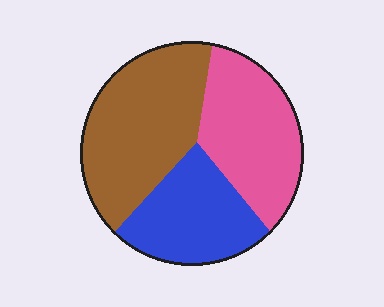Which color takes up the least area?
Blue, at roughly 25%.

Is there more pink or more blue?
Pink.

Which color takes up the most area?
Brown, at roughly 40%.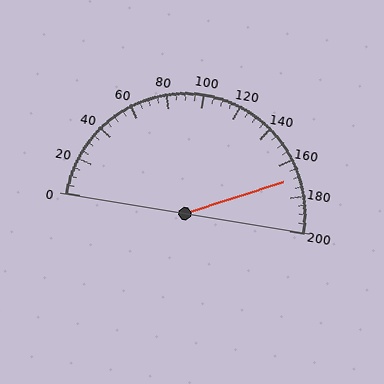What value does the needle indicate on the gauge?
The needle indicates approximately 170.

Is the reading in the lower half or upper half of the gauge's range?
The reading is in the upper half of the range (0 to 200).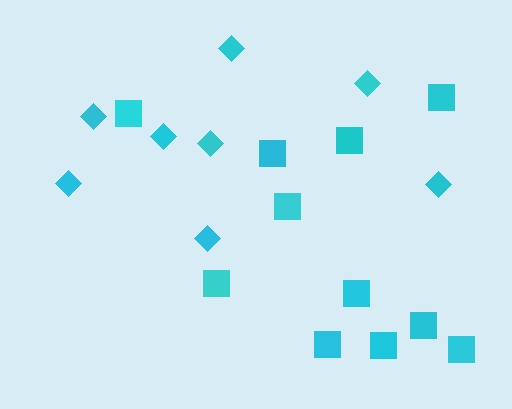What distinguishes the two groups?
There are 2 groups: one group of squares (11) and one group of diamonds (8).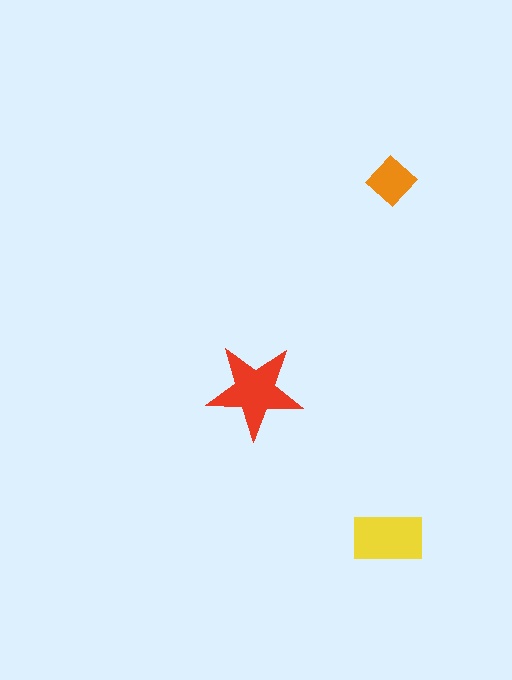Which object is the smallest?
The orange diamond.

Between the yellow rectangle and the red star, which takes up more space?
The red star.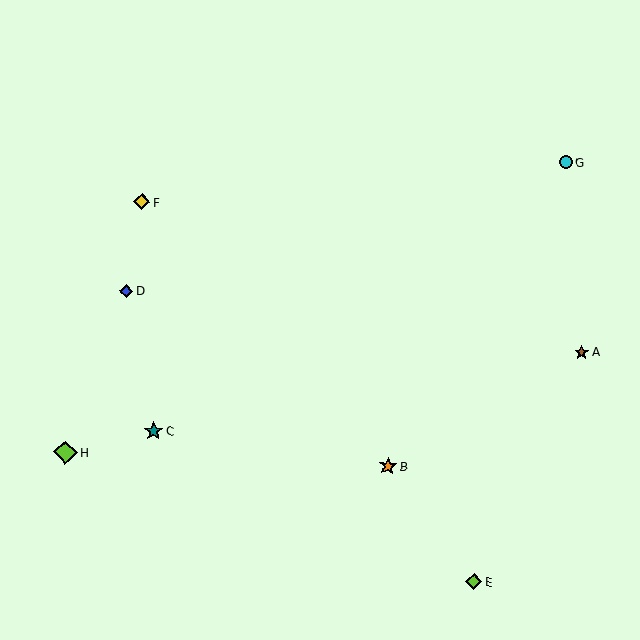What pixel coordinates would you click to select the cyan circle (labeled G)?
Click at (566, 162) to select the cyan circle G.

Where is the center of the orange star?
The center of the orange star is at (388, 466).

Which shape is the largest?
The lime diamond (labeled H) is the largest.